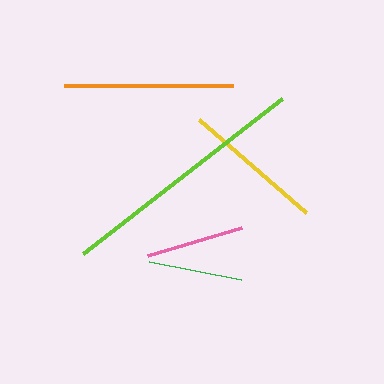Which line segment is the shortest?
The green line is the shortest at approximately 93 pixels.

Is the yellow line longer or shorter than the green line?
The yellow line is longer than the green line.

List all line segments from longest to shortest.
From longest to shortest: lime, orange, yellow, pink, green.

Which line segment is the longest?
The lime line is the longest at approximately 252 pixels.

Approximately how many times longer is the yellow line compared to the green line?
The yellow line is approximately 1.5 times the length of the green line.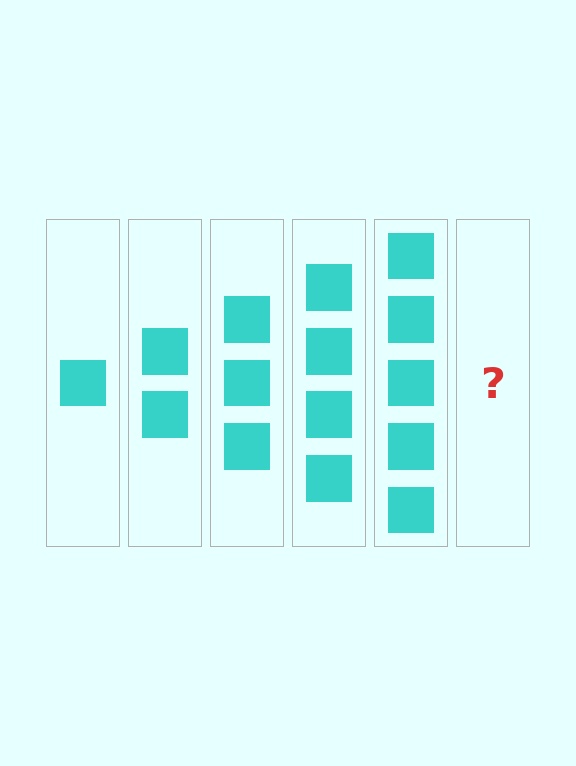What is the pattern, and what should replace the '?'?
The pattern is that each step adds one more square. The '?' should be 6 squares.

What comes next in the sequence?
The next element should be 6 squares.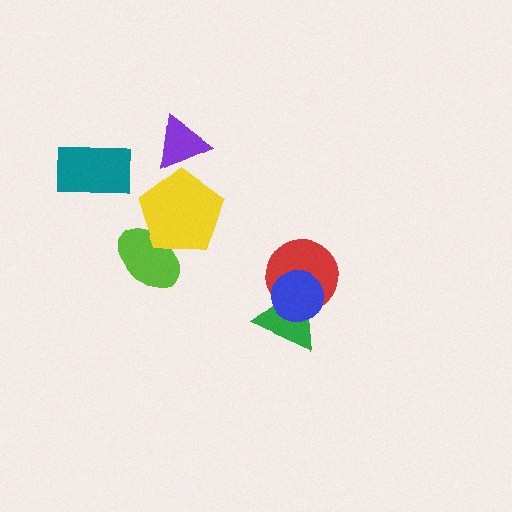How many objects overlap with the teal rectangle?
0 objects overlap with the teal rectangle.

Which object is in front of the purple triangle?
The yellow pentagon is in front of the purple triangle.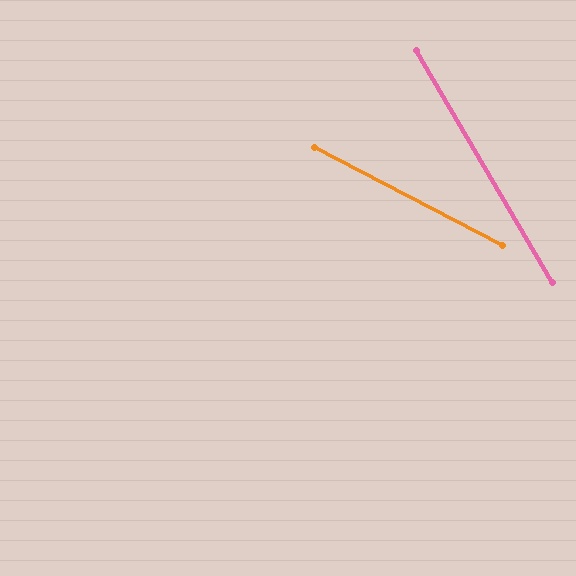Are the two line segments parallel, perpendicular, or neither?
Neither parallel nor perpendicular — they differ by about 32°.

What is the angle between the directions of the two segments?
Approximately 32 degrees.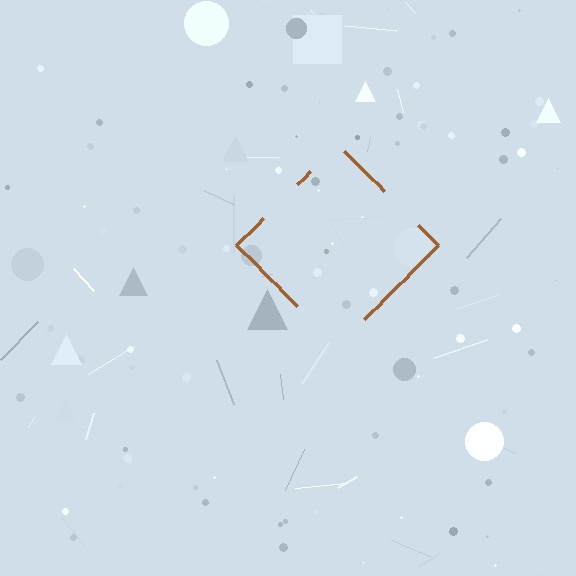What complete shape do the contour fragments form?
The contour fragments form a diamond.